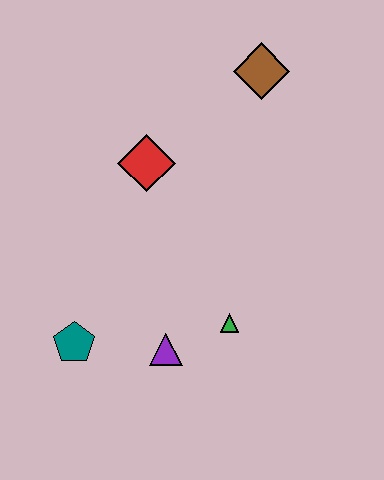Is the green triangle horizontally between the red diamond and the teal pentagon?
No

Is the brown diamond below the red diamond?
No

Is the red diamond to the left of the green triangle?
Yes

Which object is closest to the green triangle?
The purple triangle is closest to the green triangle.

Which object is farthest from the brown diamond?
The teal pentagon is farthest from the brown diamond.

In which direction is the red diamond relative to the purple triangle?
The red diamond is above the purple triangle.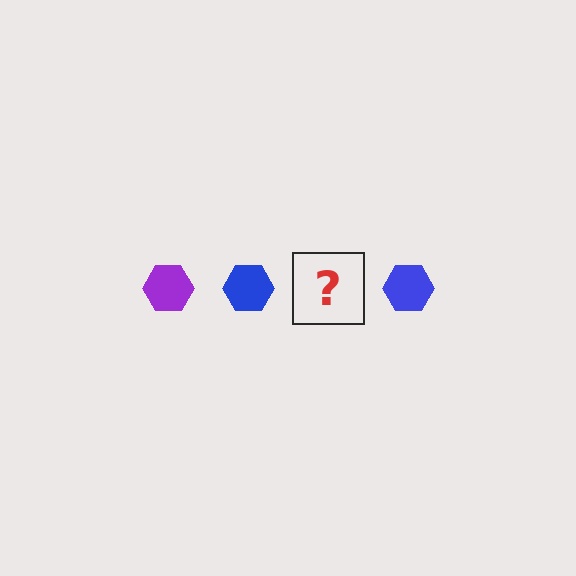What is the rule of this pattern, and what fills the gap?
The rule is that the pattern cycles through purple, blue hexagons. The gap should be filled with a purple hexagon.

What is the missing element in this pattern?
The missing element is a purple hexagon.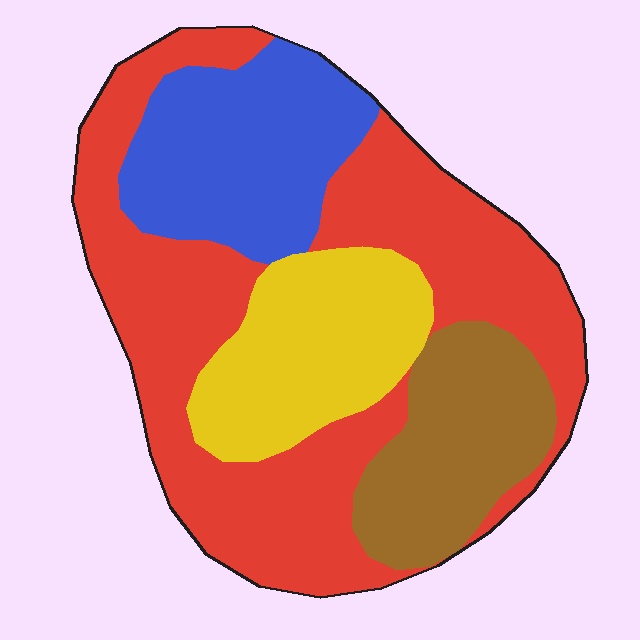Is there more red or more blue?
Red.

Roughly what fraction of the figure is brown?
Brown covers around 15% of the figure.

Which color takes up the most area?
Red, at roughly 50%.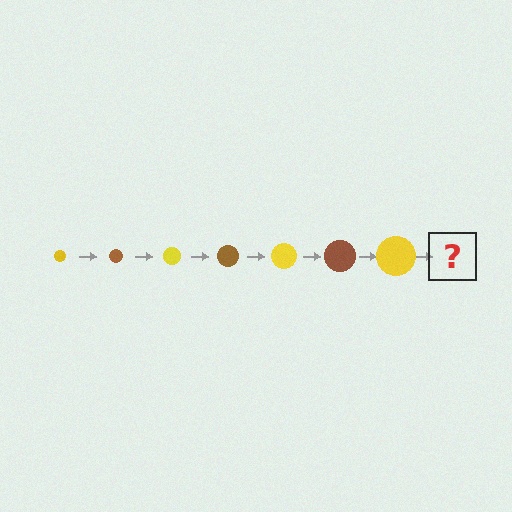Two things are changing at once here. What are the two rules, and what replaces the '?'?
The two rules are that the circle grows larger each step and the color cycles through yellow and brown. The '?' should be a brown circle, larger than the previous one.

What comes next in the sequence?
The next element should be a brown circle, larger than the previous one.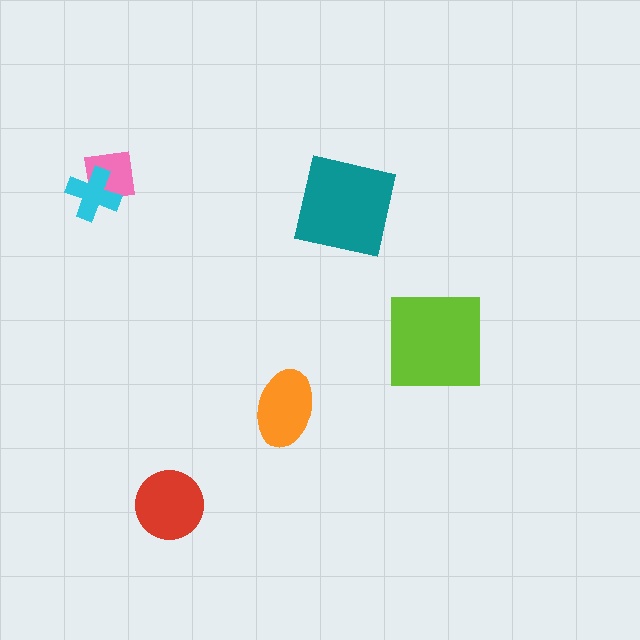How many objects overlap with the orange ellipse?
0 objects overlap with the orange ellipse.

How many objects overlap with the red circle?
0 objects overlap with the red circle.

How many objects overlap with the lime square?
0 objects overlap with the lime square.